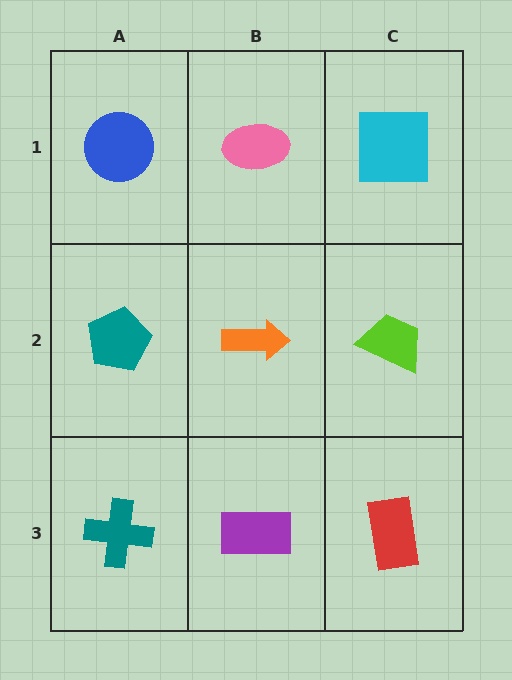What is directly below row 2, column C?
A red rectangle.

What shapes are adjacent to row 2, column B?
A pink ellipse (row 1, column B), a purple rectangle (row 3, column B), a teal pentagon (row 2, column A), a lime trapezoid (row 2, column C).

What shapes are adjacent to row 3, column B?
An orange arrow (row 2, column B), a teal cross (row 3, column A), a red rectangle (row 3, column C).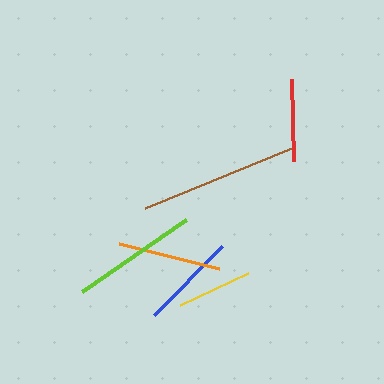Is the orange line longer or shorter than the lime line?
The lime line is longer than the orange line.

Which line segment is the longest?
The brown line is the longest at approximately 161 pixels.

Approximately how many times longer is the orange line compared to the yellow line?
The orange line is approximately 1.4 times the length of the yellow line.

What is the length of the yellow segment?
The yellow segment is approximately 75 pixels long.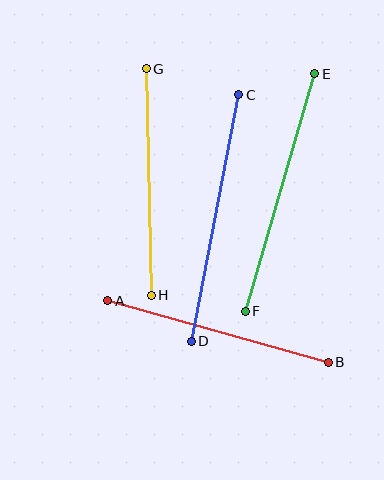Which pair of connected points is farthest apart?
Points C and D are farthest apart.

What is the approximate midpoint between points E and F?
The midpoint is at approximately (280, 193) pixels.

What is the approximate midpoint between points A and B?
The midpoint is at approximately (218, 331) pixels.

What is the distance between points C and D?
The distance is approximately 251 pixels.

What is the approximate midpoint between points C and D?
The midpoint is at approximately (215, 218) pixels.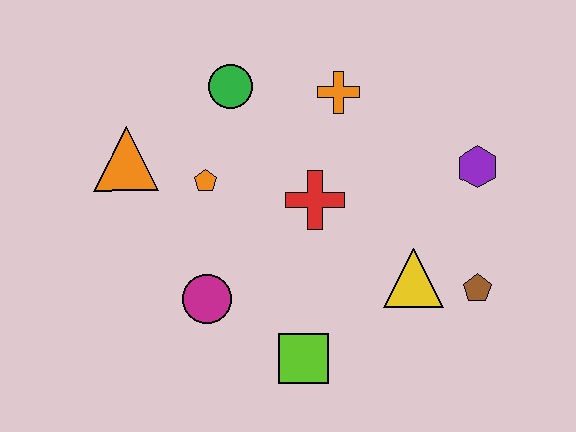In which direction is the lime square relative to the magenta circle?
The lime square is to the right of the magenta circle.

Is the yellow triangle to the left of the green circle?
No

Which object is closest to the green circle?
The orange pentagon is closest to the green circle.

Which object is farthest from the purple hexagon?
The orange triangle is farthest from the purple hexagon.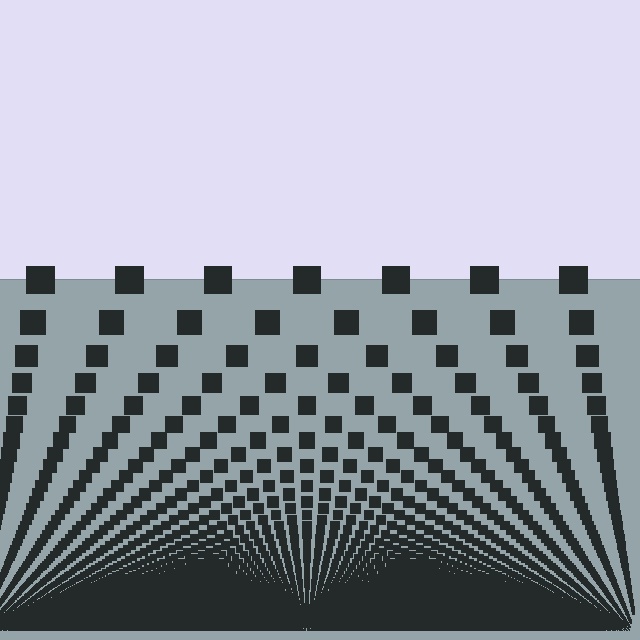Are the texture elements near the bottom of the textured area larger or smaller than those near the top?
Smaller. The gradient is inverted — elements near the bottom are smaller and denser.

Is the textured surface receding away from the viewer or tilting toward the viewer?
The surface appears to tilt toward the viewer. Texture elements get larger and sparser toward the top.